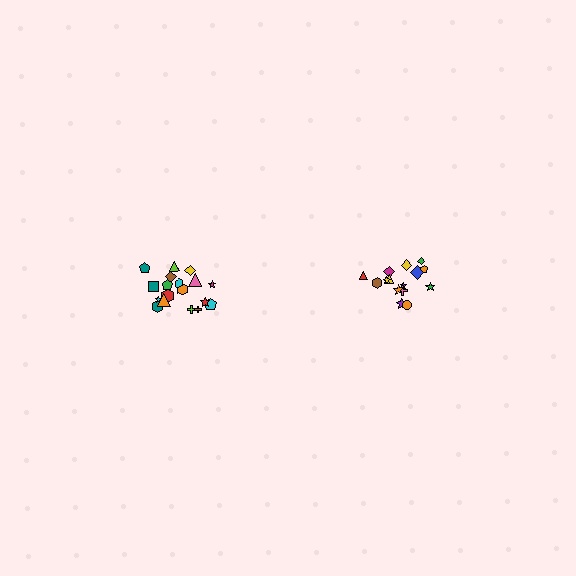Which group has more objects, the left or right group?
The left group.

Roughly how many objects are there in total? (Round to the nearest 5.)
Roughly 35 objects in total.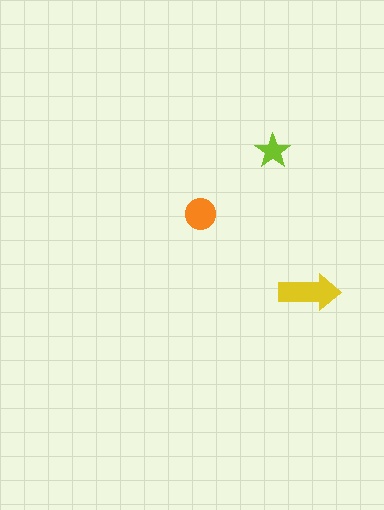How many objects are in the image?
There are 3 objects in the image.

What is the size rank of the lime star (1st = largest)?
3rd.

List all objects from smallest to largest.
The lime star, the orange circle, the yellow arrow.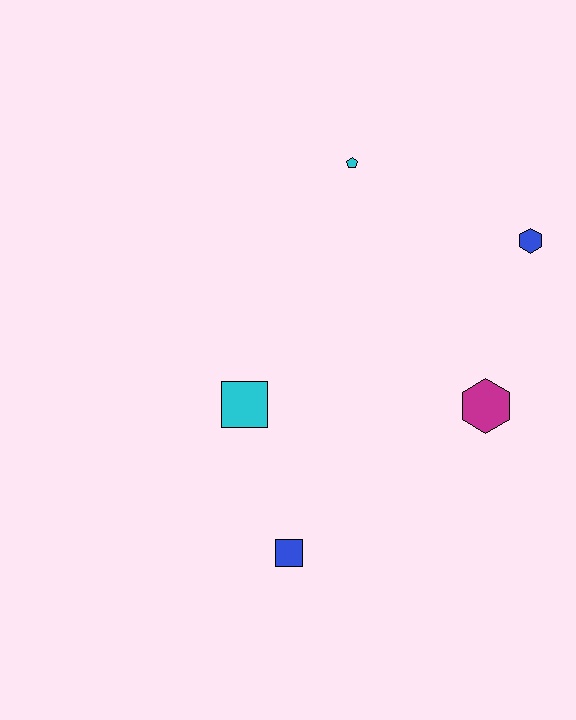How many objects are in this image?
There are 5 objects.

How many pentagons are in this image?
There is 1 pentagon.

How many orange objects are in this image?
There are no orange objects.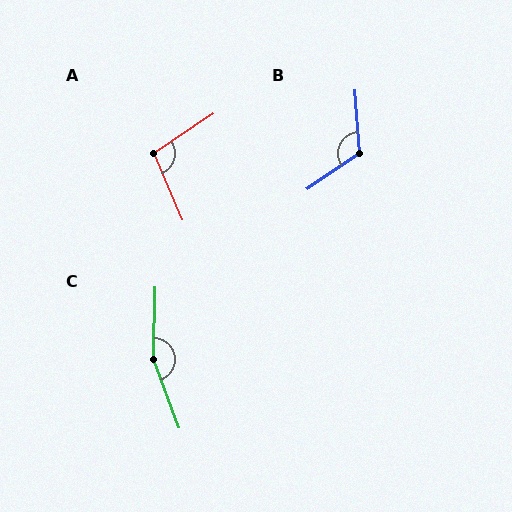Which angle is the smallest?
A, at approximately 101 degrees.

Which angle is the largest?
C, at approximately 158 degrees.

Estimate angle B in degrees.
Approximately 120 degrees.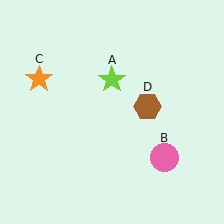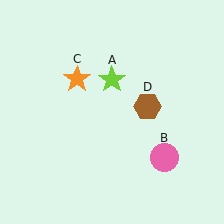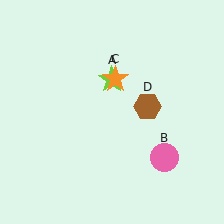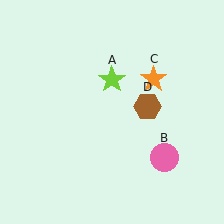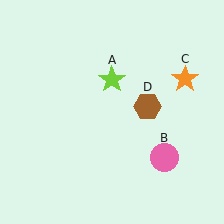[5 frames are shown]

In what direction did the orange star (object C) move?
The orange star (object C) moved right.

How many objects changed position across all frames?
1 object changed position: orange star (object C).